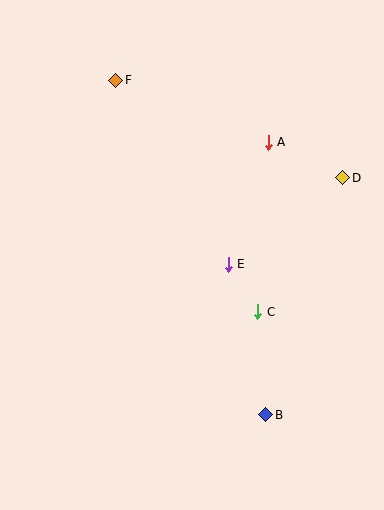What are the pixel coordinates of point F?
Point F is at (116, 80).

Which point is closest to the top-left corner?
Point F is closest to the top-left corner.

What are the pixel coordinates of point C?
Point C is at (258, 312).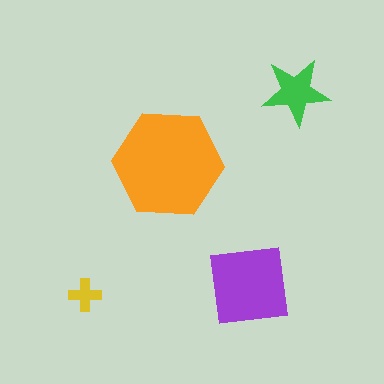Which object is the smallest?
The yellow cross.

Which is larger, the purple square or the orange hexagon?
The orange hexagon.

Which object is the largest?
The orange hexagon.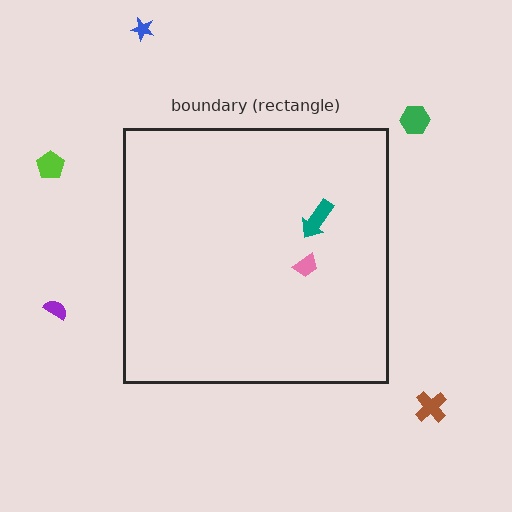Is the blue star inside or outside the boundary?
Outside.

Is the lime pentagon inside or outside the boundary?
Outside.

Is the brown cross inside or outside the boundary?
Outside.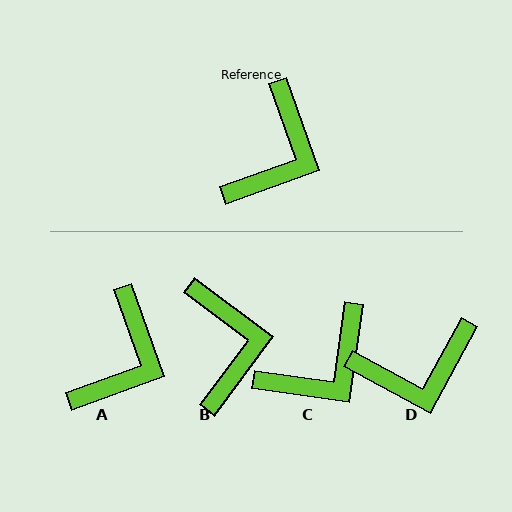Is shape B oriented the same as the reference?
No, it is off by about 34 degrees.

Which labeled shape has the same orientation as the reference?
A.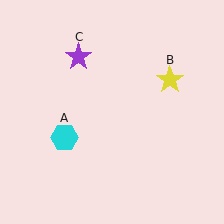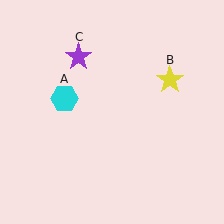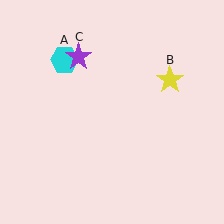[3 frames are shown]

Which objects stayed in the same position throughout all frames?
Yellow star (object B) and purple star (object C) remained stationary.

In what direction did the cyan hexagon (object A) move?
The cyan hexagon (object A) moved up.